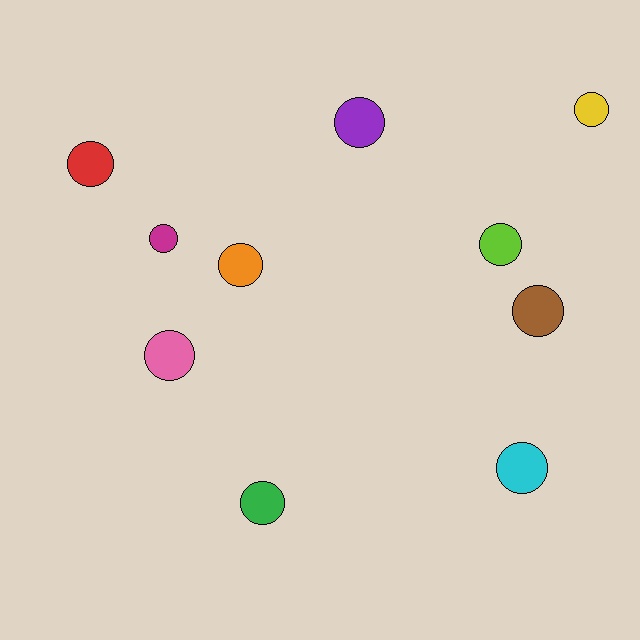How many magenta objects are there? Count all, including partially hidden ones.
There is 1 magenta object.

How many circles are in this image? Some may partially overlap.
There are 10 circles.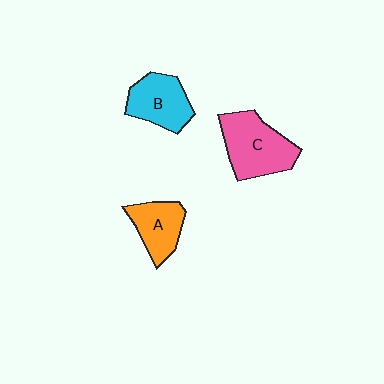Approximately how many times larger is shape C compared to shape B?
Approximately 1.3 times.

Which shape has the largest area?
Shape C (pink).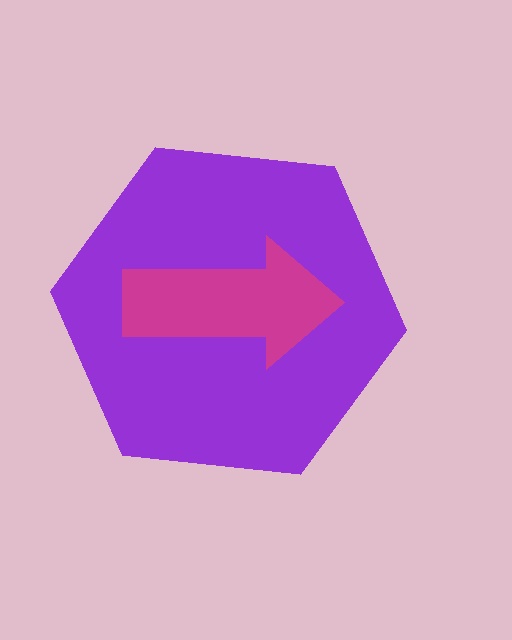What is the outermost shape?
The purple hexagon.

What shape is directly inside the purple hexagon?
The magenta arrow.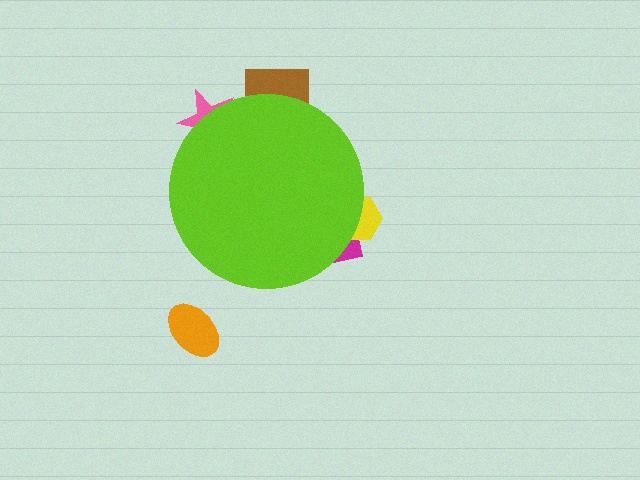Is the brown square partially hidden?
Yes, the brown square is partially hidden behind the lime circle.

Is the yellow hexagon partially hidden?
Yes, the yellow hexagon is partially hidden behind the lime circle.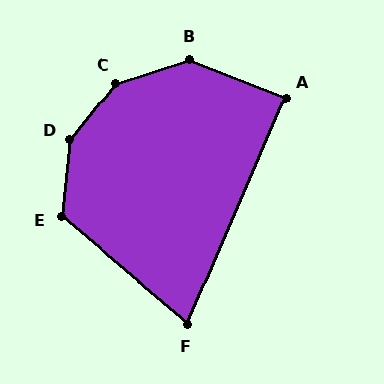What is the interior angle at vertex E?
Approximately 125 degrees (obtuse).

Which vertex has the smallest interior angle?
F, at approximately 73 degrees.